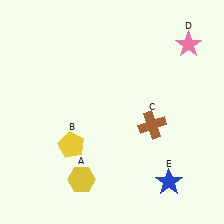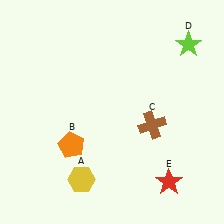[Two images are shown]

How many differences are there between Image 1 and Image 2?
There are 3 differences between the two images.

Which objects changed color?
B changed from yellow to orange. D changed from pink to lime. E changed from blue to red.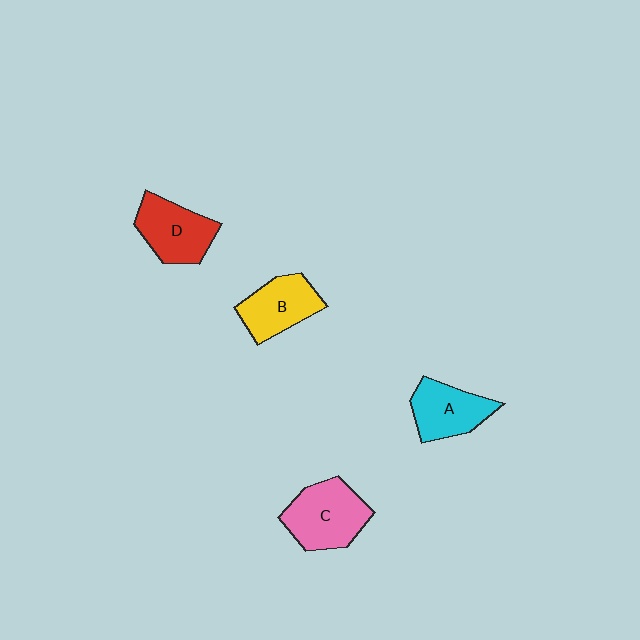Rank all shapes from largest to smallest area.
From largest to smallest: C (pink), D (red), B (yellow), A (cyan).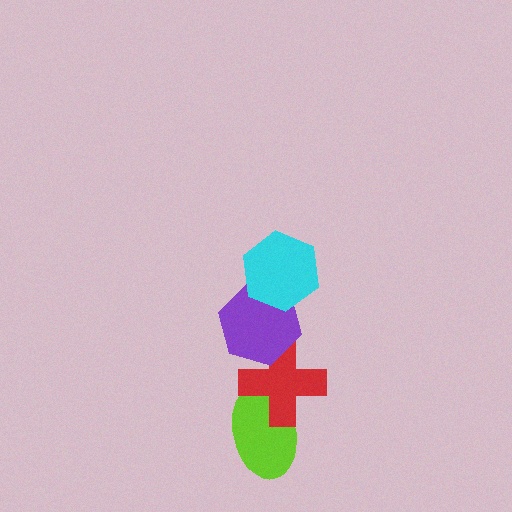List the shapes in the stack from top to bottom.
From top to bottom: the cyan hexagon, the purple hexagon, the red cross, the lime ellipse.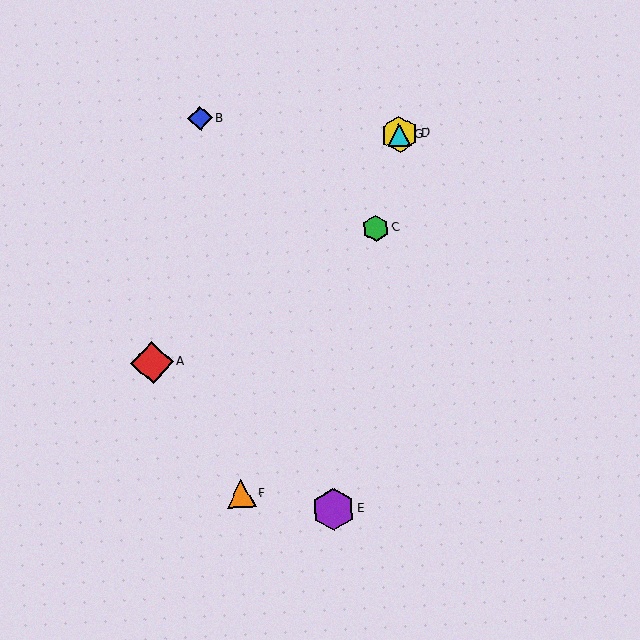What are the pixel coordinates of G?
Object G is at (399, 135).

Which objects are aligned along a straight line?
Objects A, D, G are aligned along a straight line.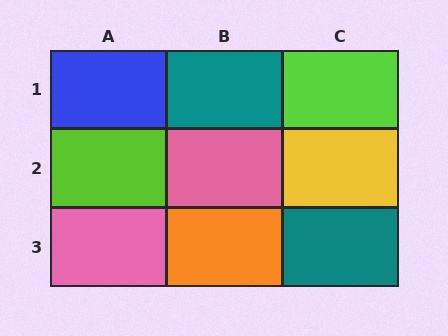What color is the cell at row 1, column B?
Teal.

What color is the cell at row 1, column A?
Blue.